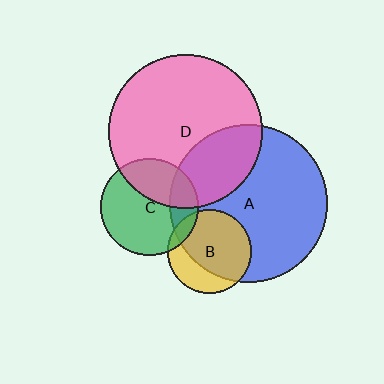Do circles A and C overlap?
Yes.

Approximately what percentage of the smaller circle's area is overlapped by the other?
Approximately 20%.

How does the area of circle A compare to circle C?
Approximately 2.6 times.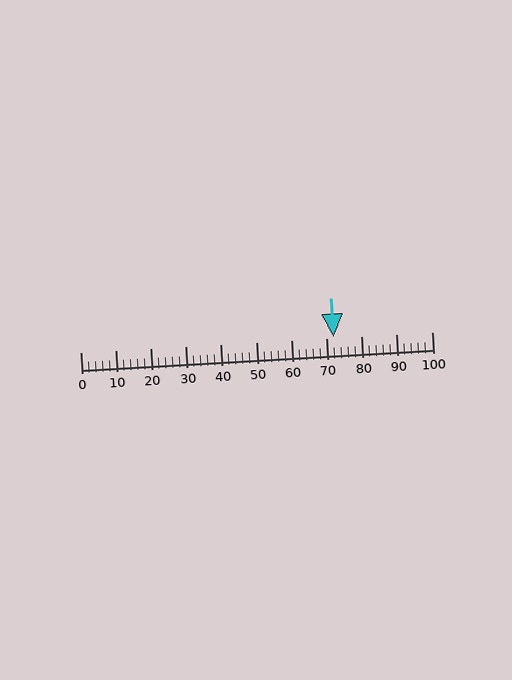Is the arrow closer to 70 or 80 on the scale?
The arrow is closer to 70.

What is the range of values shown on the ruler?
The ruler shows values from 0 to 100.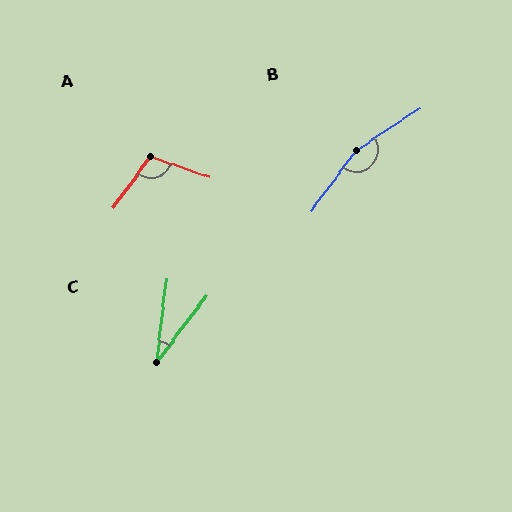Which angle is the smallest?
C, at approximately 30 degrees.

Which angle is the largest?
B, at approximately 160 degrees.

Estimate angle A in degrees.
Approximately 106 degrees.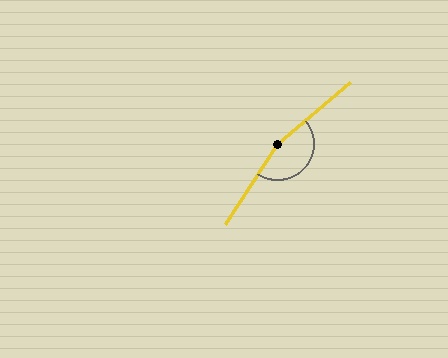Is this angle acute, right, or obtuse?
It is obtuse.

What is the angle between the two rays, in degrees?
Approximately 163 degrees.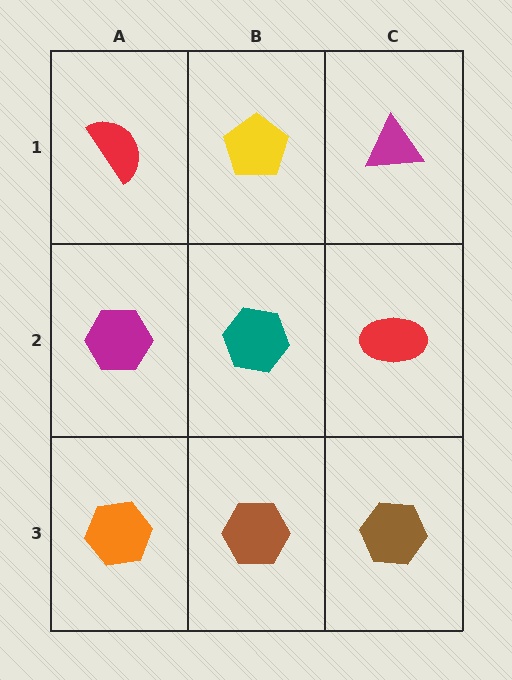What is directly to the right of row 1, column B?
A magenta triangle.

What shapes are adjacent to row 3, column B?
A teal hexagon (row 2, column B), an orange hexagon (row 3, column A), a brown hexagon (row 3, column C).